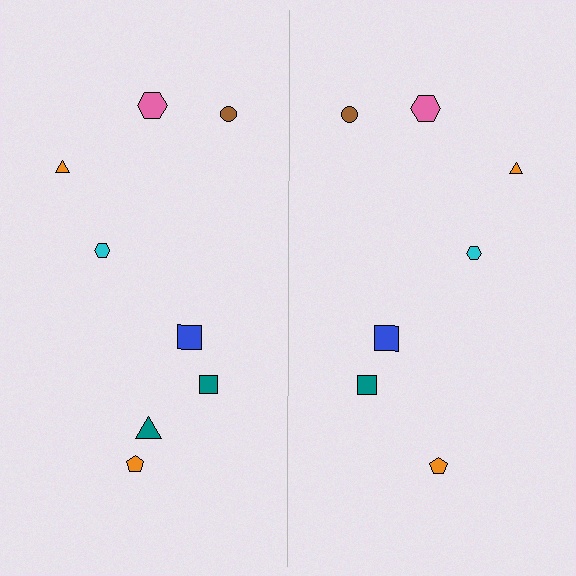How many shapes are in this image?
There are 15 shapes in this image.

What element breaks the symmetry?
A teal triangle is missing from the right side.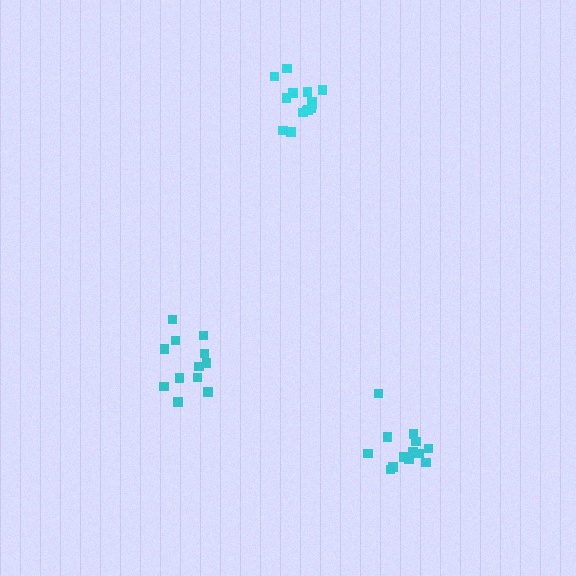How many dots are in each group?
Group 1: 14 dots, Group 2: 12 dots, Group 3: 13 dots (39 total).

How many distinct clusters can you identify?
There are 3 distinct clusters.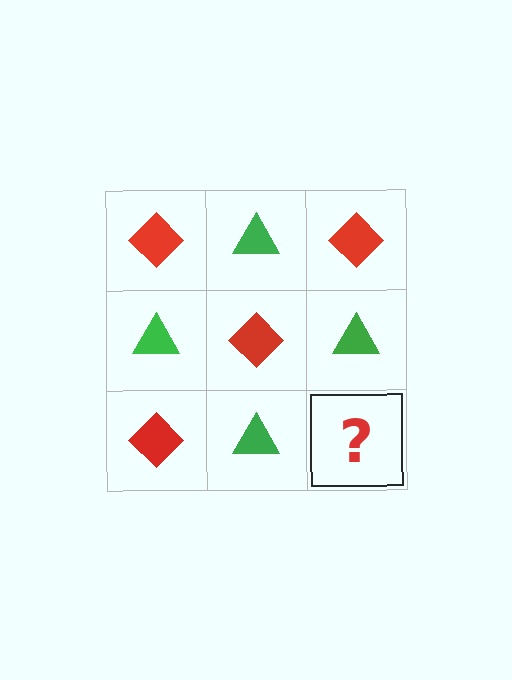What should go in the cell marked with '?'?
The missing cell should contain a red diamond.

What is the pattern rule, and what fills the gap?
The rule is that it alternates red diamond and green triangle in a checkerboard pattern. The gap should be filled with a red diamond.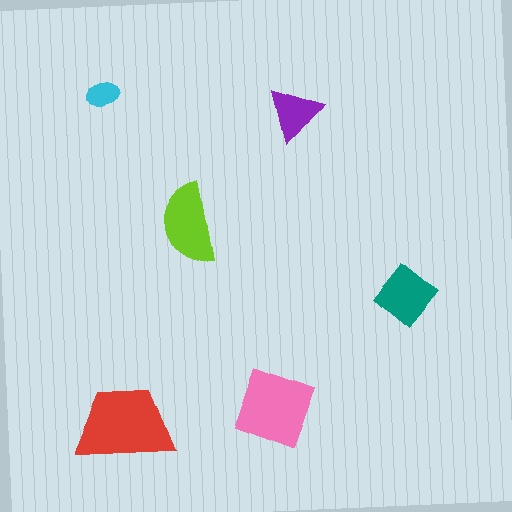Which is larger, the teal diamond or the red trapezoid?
The red trapezoid.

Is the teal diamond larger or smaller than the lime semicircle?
Smaller.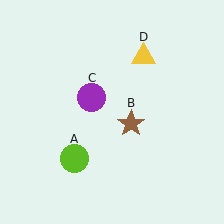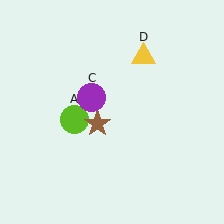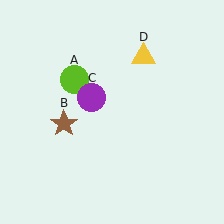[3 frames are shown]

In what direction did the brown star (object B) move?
The brown star (object B) moved left.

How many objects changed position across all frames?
2 objects changed position: lime circle (object A), brown star (object B).